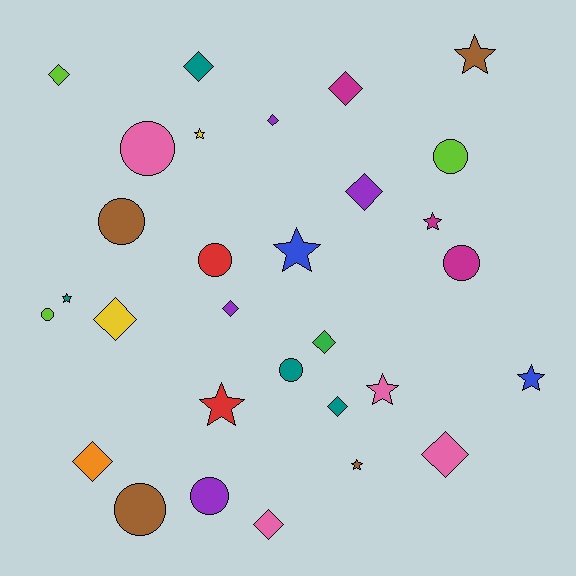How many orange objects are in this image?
There is 1 orange object.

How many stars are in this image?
There are 9 stars.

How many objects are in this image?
There are 30 objects.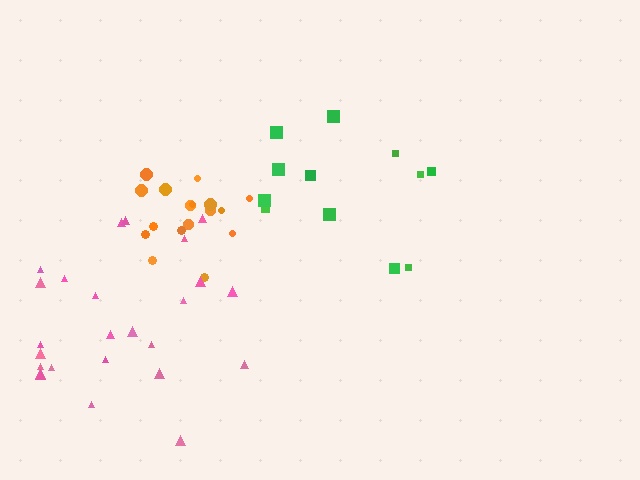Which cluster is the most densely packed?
Orange.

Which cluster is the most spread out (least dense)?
Green.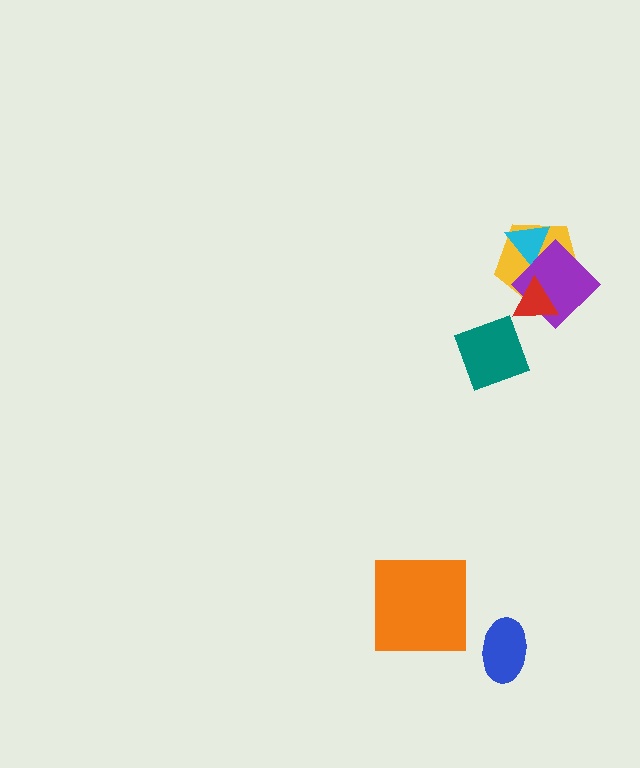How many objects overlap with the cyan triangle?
2 objects overlap with the cyan triangle.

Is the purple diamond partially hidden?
Yes, it is partially covered by another shape.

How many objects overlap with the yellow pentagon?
3 objects overlap with the yellow pentagon.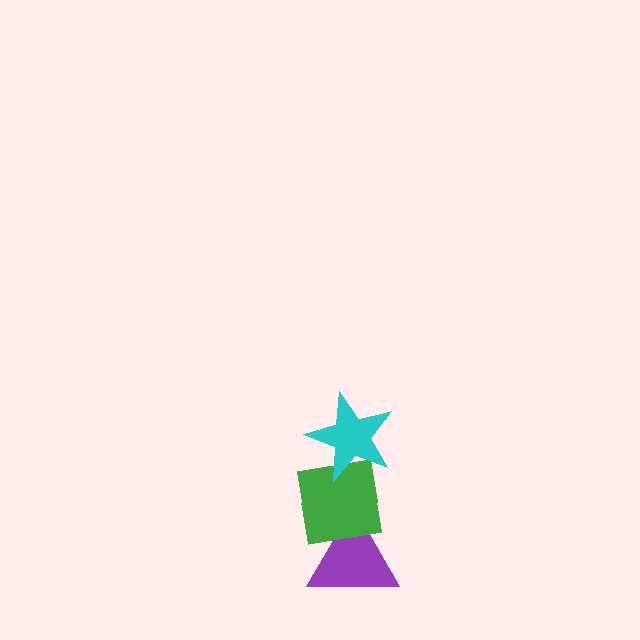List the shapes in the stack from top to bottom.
From top to bottom: the cyan star, the green square, the purple triangle.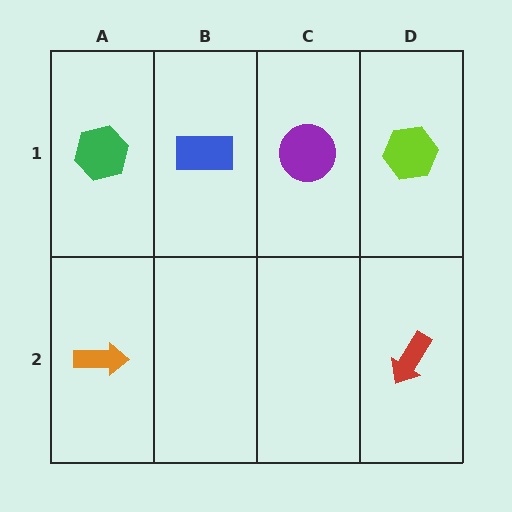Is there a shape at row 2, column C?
No, that cell is empty.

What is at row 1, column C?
A purple circle.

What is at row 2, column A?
An orange arrow.